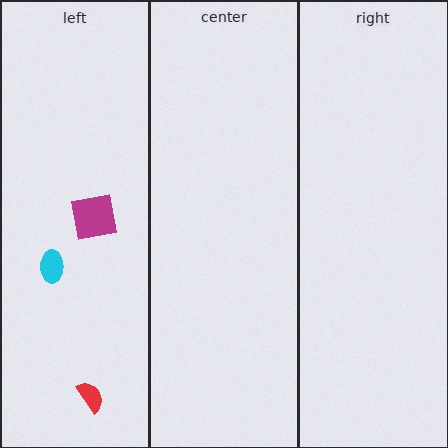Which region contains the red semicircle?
The left region.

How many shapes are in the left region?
3.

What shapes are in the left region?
The cyan ellipse, the red semicircle, the magenta square.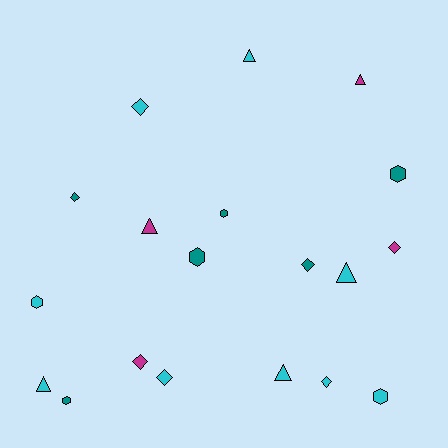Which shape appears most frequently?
Diamond, with 7 objects.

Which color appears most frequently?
Cyan, with 9 objects.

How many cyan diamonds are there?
There are 3 cyan diamonds.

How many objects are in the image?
There are 19 objects.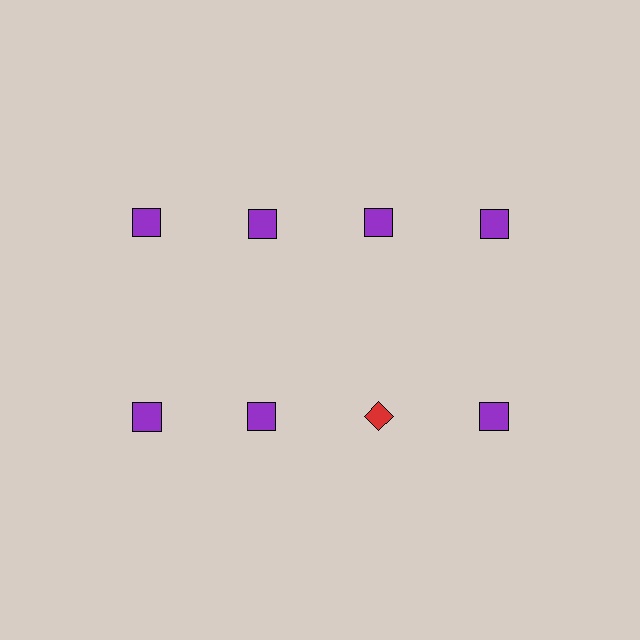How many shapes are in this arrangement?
There are 8 shapes arranged in a grid pattern.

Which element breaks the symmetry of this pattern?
The red diamond in the second row, center column breaks the symmetry. All other shapes are purple squares.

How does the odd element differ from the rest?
It differs in both color (red instead of purple) and shape (diamond instead of square).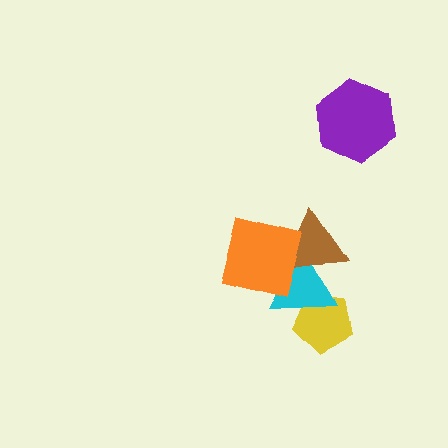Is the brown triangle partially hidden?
Yes, it is partially covered by another shape.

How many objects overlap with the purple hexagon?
0 objects overlap with the purple hexagon.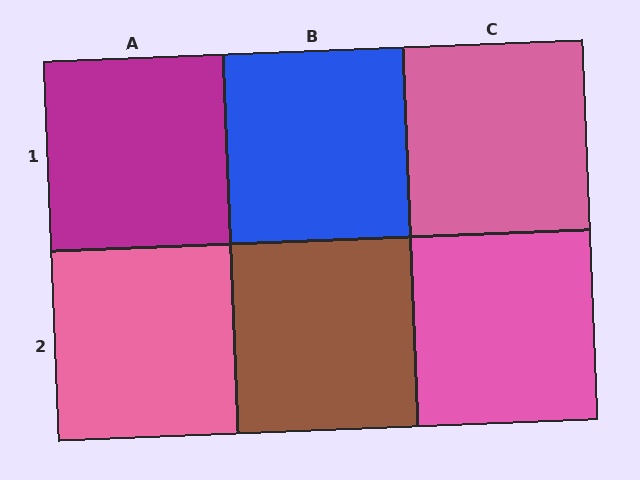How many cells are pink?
3 cells are pink.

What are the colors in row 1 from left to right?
Magenta, blue, pink.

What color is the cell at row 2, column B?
Brown.